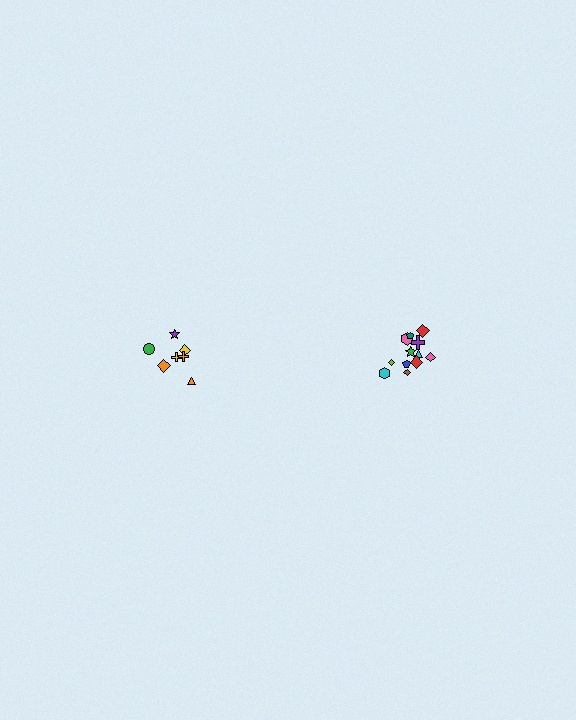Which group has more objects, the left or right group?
The right group.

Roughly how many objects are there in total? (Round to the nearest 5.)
Roughly 20 objects in total.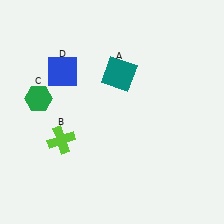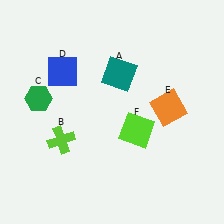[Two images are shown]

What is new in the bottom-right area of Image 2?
A lime square (F) was added in the bottom-right area of Image 2.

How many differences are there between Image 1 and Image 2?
There are 2 differences between the two images.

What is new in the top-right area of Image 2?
An orange square (E) was added in the top-right area of Image 2.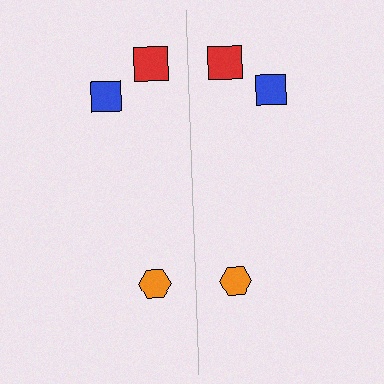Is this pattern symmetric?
Yes, this pattern has bilateral (reflection) symmetry.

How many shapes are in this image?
There are 6 shapes in this image.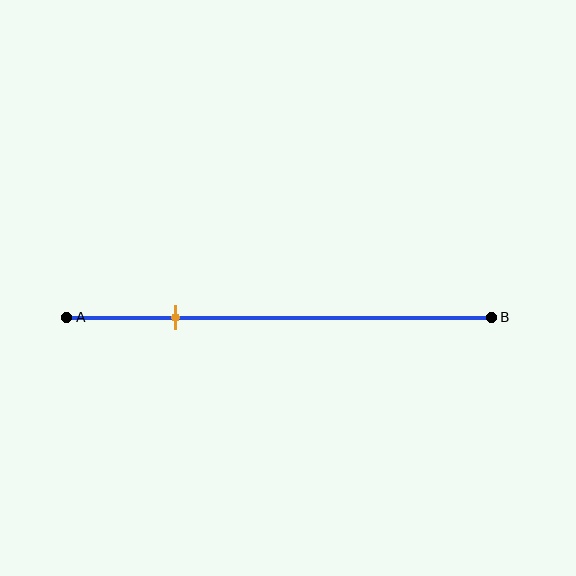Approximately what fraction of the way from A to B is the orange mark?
The orange mark is approximately 25% of the way from A to B.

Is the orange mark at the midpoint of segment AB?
No, the mark is at about 25% from A, not at the 50% midpoint.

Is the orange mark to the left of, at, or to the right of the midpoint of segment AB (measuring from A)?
The orange mark is to the left of the midpoint of segment AB.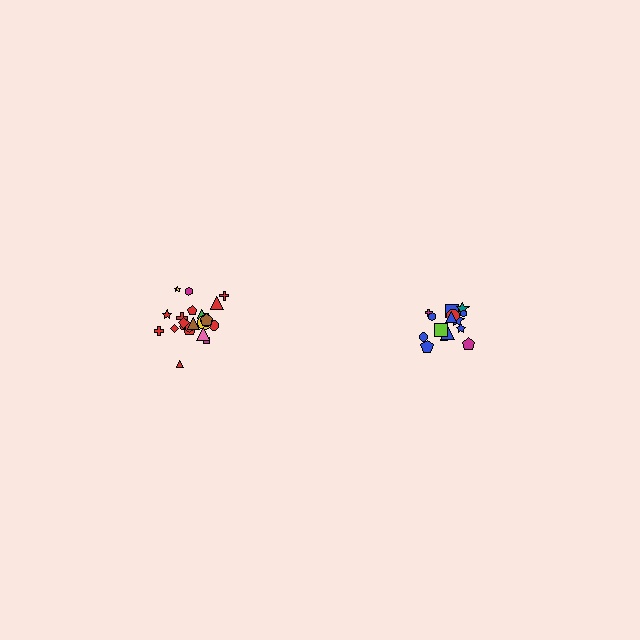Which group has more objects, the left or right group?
The left group.